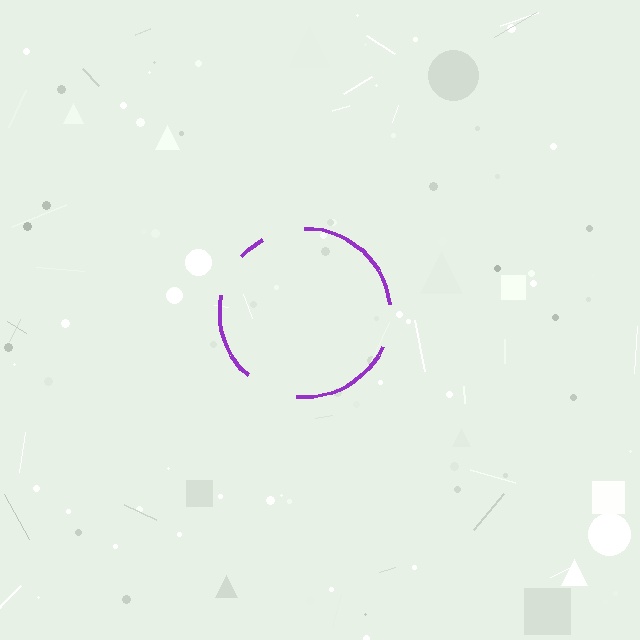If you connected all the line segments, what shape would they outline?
They would outline a circle.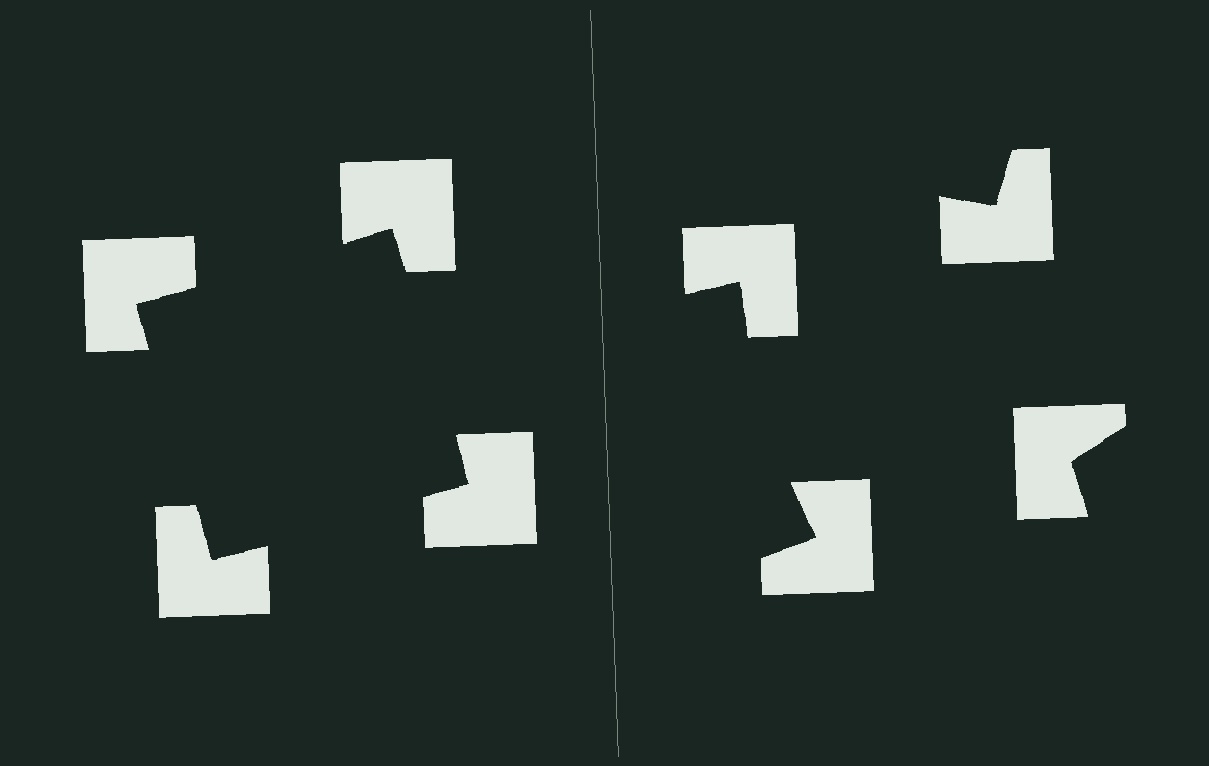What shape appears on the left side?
An illusory square.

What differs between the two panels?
The notched squares are positioned identically on both sides; only the wedge orientations differ. On the left they align to a square; on the right they are misaligned.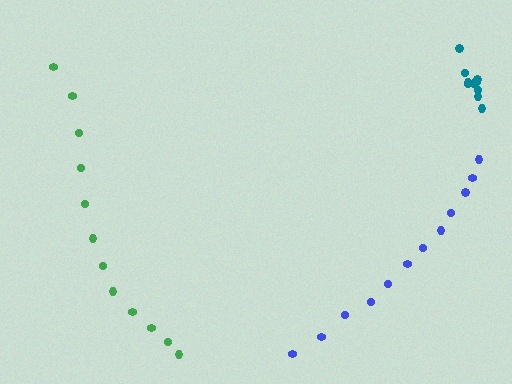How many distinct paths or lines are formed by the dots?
There are 3 distinct paths.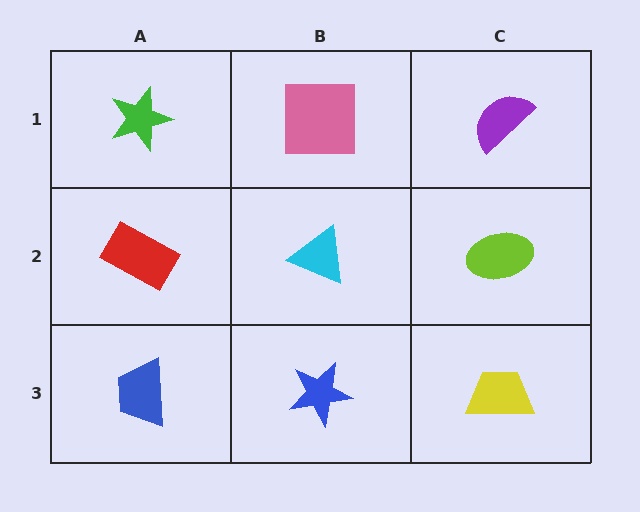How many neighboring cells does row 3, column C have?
2.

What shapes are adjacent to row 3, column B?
A cyan triangle (row 2, column B), a blue trapezoid (row 3, column A), a yellow trapezoid (row 3, column C).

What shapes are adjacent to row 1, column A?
A red rectangle (row 2, column A), a pink square (row 1, column B).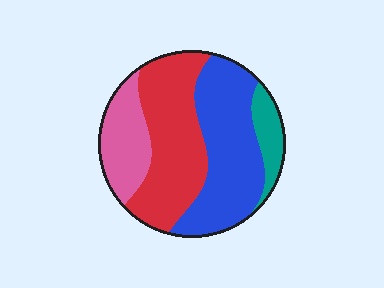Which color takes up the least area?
Teal, at roughly 10%.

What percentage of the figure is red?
Red covers roughly 35% of the figure.